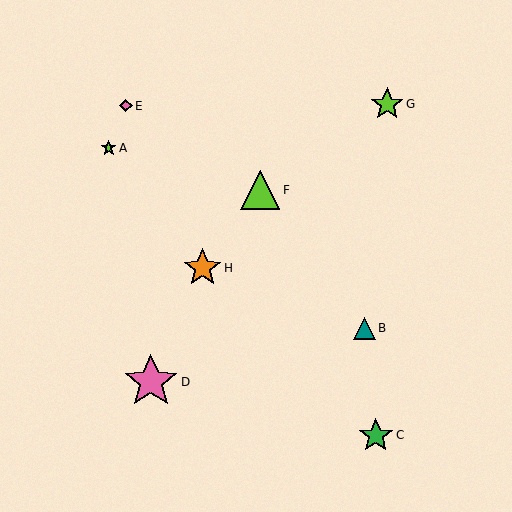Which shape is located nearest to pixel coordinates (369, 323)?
The teal triangle (labeled B) at (364, 328) is nearest to that location.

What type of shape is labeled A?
Shape A is a lime star.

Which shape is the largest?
The pink star (labeled D) is the largest.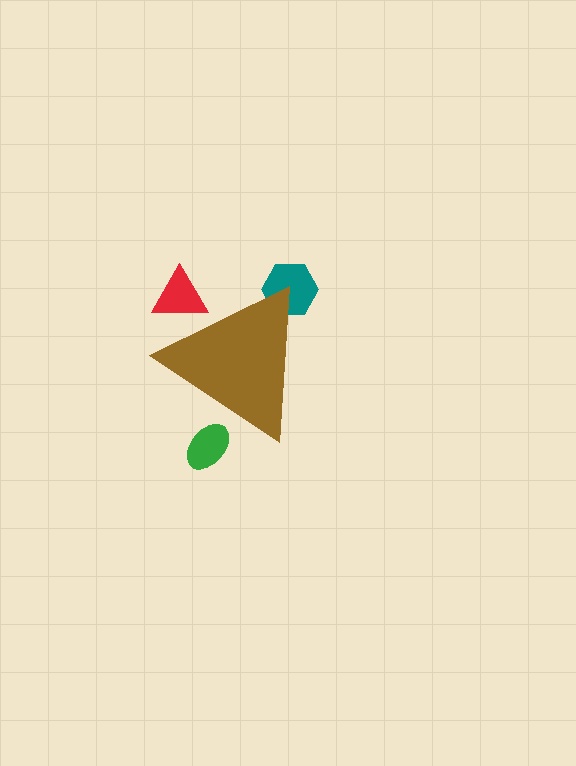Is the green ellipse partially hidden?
Yes, the green ellipse is partially hidden behind the brown triangle.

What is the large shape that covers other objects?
A brown triangle.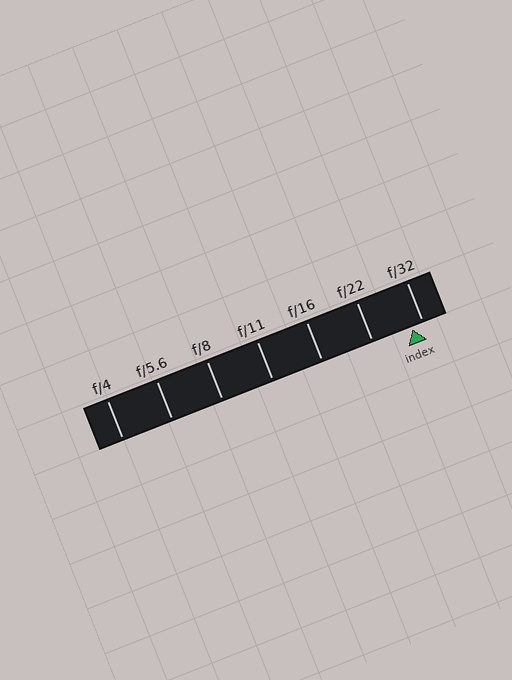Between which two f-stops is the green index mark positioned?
The index mark is between f/22 and f/32.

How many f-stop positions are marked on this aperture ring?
There are 7 f-stop positions marked.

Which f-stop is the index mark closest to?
The index mark is closest to f/32.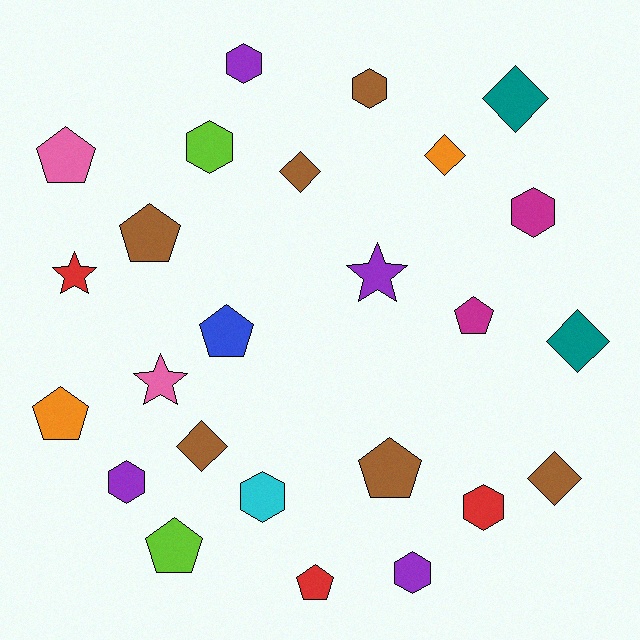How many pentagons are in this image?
There are 8 pentagons.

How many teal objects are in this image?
There are 2 teal objects.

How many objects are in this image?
There are 25 objects.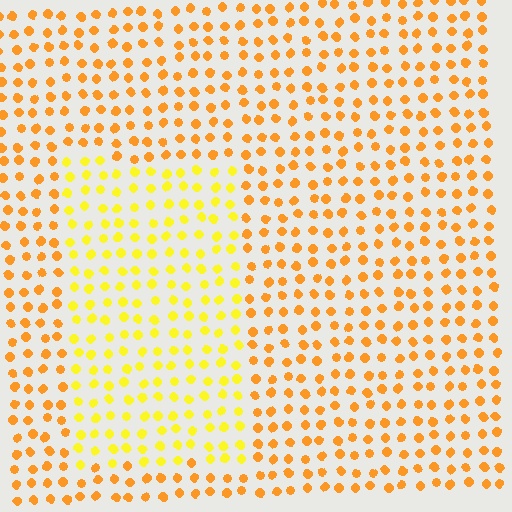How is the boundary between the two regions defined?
The boundary is defined purely by a slight shift in hue (about 27 degrees). Spacing, size, and orientation are identical on both sides.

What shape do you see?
I see a rectangle.